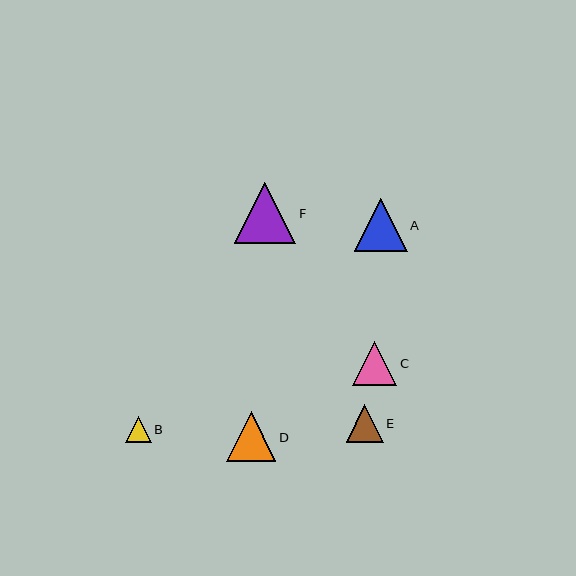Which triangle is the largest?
Triangle F is the largest with a size of approximately 61 pixels.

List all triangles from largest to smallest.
From largest to smallest: F, A, D, C, E, B.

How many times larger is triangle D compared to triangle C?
Triangle D is approximately 1.1 times the size of triangle C.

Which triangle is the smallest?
Triangle B is the smallest with a size of approximately 26 pixels.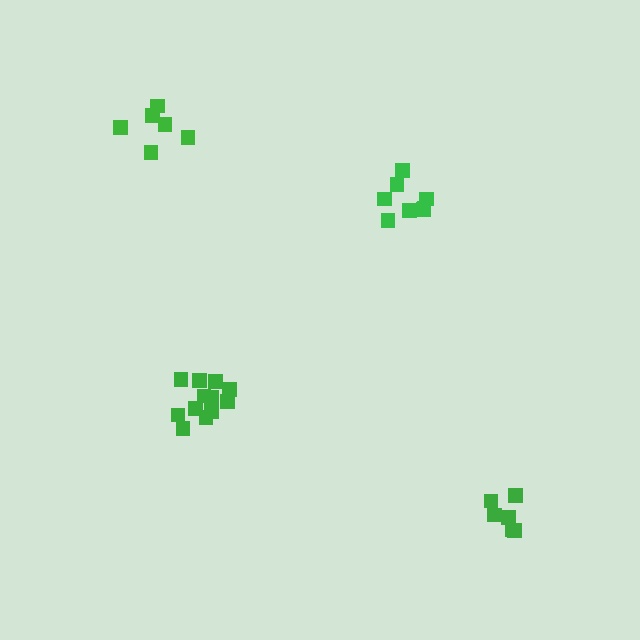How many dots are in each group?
Group 1: 8 dots, Group 2: 6 dots, Group 3: 12 dots, Group 4: 6 dots (32 total).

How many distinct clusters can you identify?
There are 4 distinct clusters.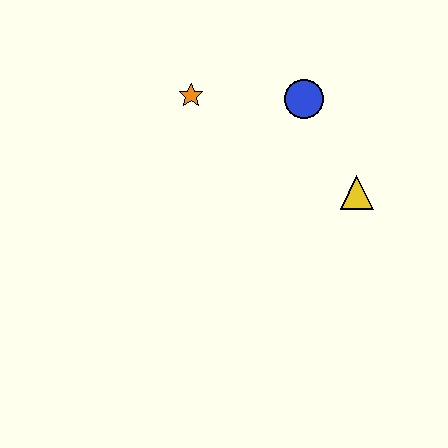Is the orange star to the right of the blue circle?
No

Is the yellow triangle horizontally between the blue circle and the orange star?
No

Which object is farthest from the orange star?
The yellow triangle is farthest from the orange star.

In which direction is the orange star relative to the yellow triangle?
The orange star is to the left of the yellow triangle.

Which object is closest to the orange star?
The blue circle is closest to the orange star.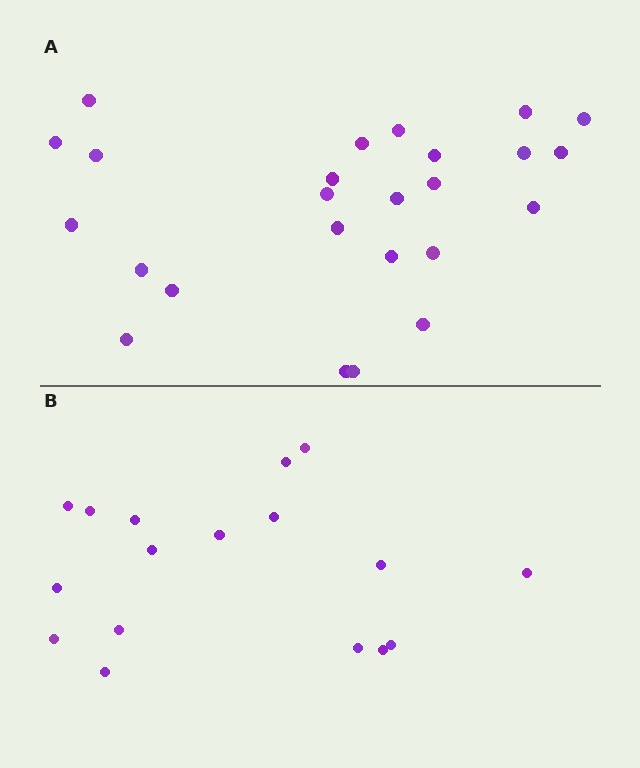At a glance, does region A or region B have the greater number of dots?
Region A (the top region) has more dots.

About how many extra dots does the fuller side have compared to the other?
Region A has roughly 8 or so more dots than region B.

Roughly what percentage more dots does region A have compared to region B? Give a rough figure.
About 45% more.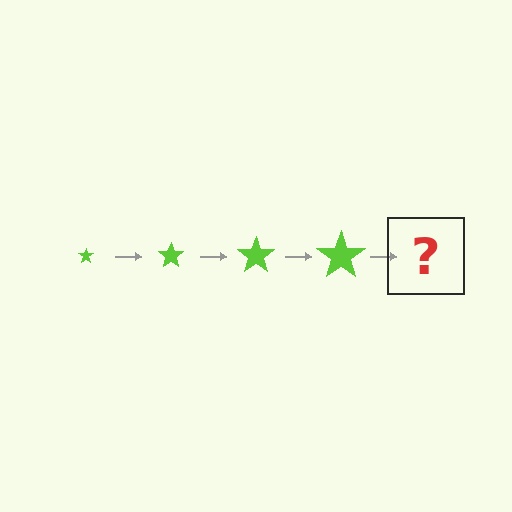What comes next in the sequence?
The next element should be a lime star, larger than the previous one.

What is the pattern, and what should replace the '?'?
The pattern is that the star gets progressively larger each step. The '?' should be a lime star, larger than the previous one.